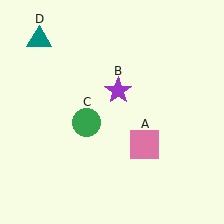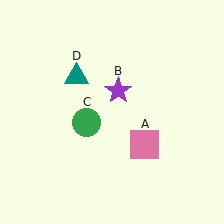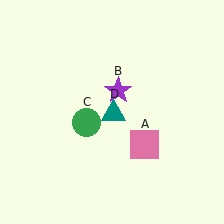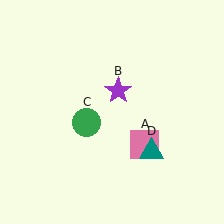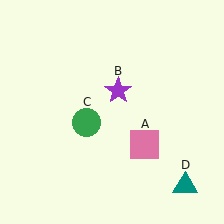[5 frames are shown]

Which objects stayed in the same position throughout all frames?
Pink square (object A) and purple star (object B) and green circle (object C) remained stationary.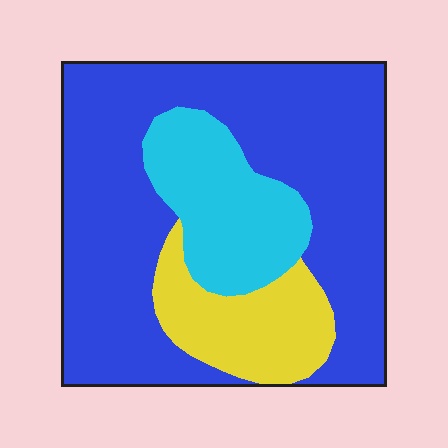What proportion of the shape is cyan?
Cyan covers roughly 20% of the shape.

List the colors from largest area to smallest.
From largest to smallest: blue, cyan, yellow.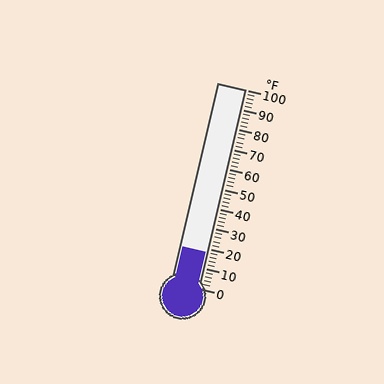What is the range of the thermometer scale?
The thermometer scale ranges from 0°F to 100°F.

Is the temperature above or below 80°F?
The temperature is below 80°F.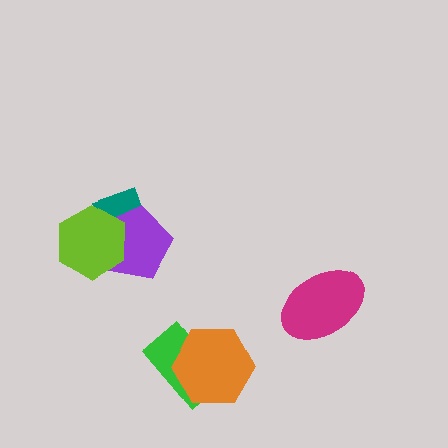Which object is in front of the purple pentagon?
The lime hexagon is in front of the purple pentagon.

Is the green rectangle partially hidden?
Yes, it is partially covered by another shape.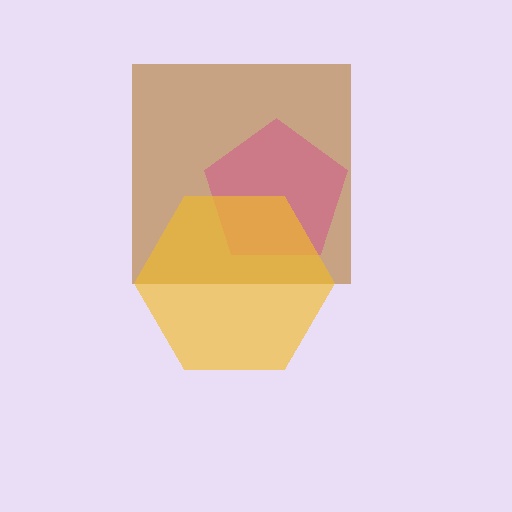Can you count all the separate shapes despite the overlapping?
Yes, there are 3 separate shapes.